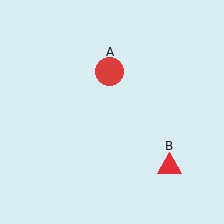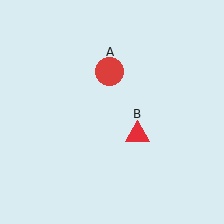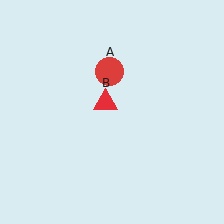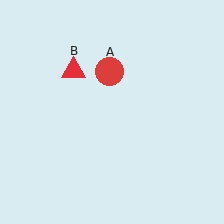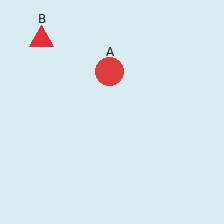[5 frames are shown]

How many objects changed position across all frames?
1 object changed position: red triangle (object B).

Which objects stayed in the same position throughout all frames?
Red circle (object A) remained stationary.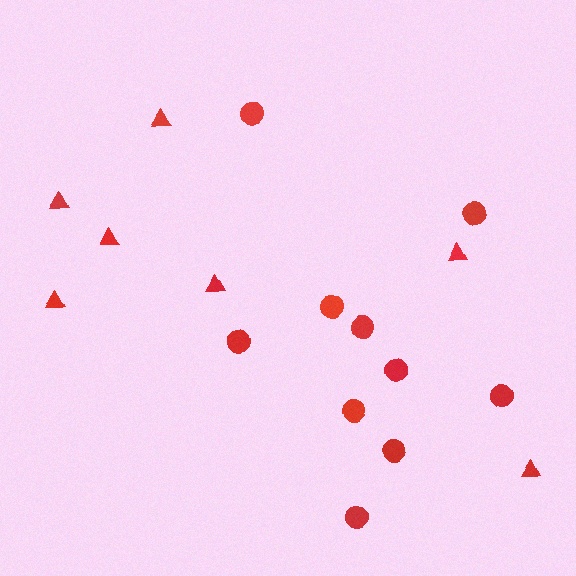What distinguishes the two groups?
There are 2 groups: one group of circles (10) and one group of triangles (7).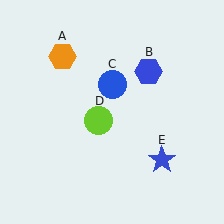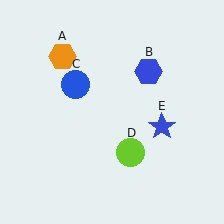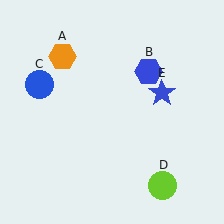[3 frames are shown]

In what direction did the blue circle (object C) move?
The blue circle (object C) moved left.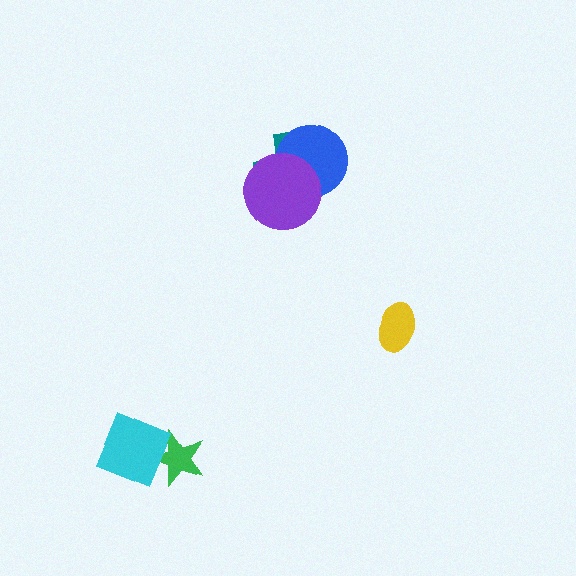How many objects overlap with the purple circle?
2 objects overlap with the purple circle.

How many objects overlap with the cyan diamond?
1 object overlaps with the cyan diamond.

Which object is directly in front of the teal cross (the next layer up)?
The blue circle is directly in front of the teal cross.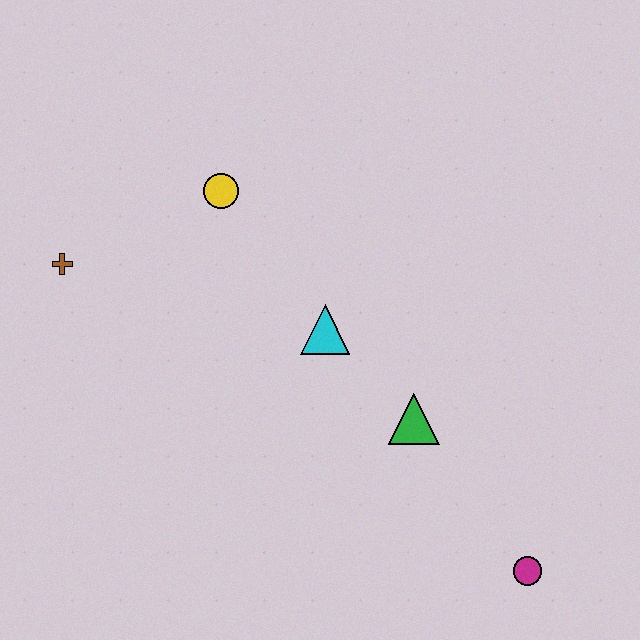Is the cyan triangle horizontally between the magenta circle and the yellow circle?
Yes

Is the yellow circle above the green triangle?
Yes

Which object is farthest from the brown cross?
The magenta circle is farthest from the brown cross.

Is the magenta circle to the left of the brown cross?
No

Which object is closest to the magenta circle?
The green triangle is closest to the magenta circle.